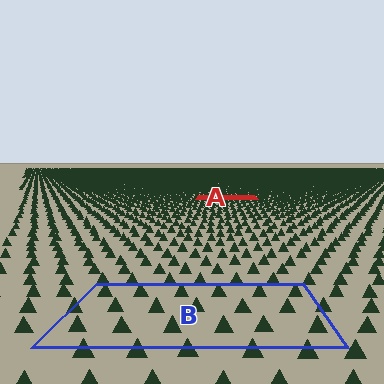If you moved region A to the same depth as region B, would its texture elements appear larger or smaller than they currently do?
They would appear larger. At a closer depth, the same texture elements are projected at a bigger on-screen size.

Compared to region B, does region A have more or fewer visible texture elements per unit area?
Region A has more texture elements per unit area — they are packed more densely because it is farther away.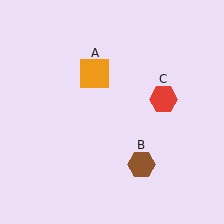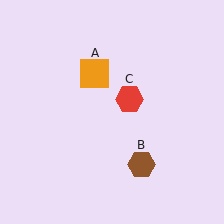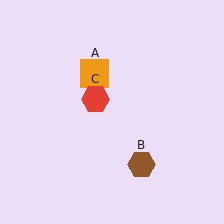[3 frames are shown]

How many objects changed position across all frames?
1 object changed position: red hexagon (object C).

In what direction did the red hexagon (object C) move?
The red hexagon (object C) moved left.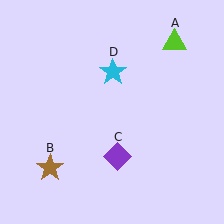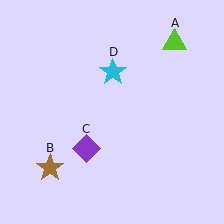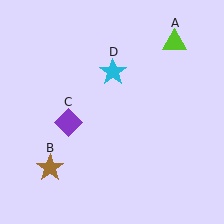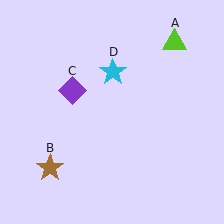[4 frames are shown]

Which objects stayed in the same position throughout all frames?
Lime triangle (object A) and brown star (object B) and cyan star (object D) remained stationary.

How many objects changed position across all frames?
1 object changed position: purple diamond (object C).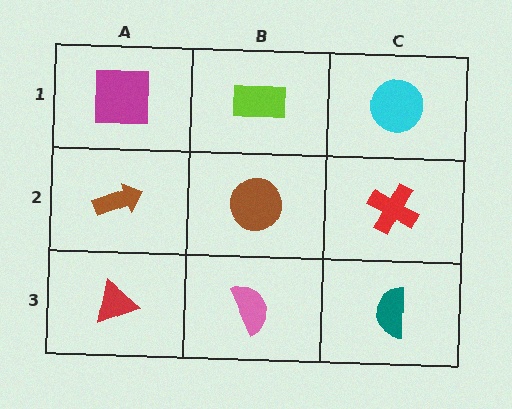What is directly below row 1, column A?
A brown arrow.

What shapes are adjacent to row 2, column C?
A cyan circle (row 1, column C), a teal semicircle (row 3, column C), a brown circle (row 2, column B).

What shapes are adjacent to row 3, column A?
A brown arrow (row 2, column A), a pink semicircle (row 3, column B).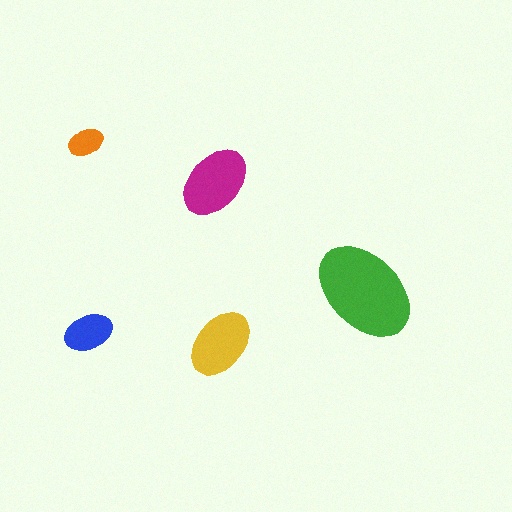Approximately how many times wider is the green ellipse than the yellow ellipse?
About 1.5 times wider.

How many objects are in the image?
There are 5 objects in the image.